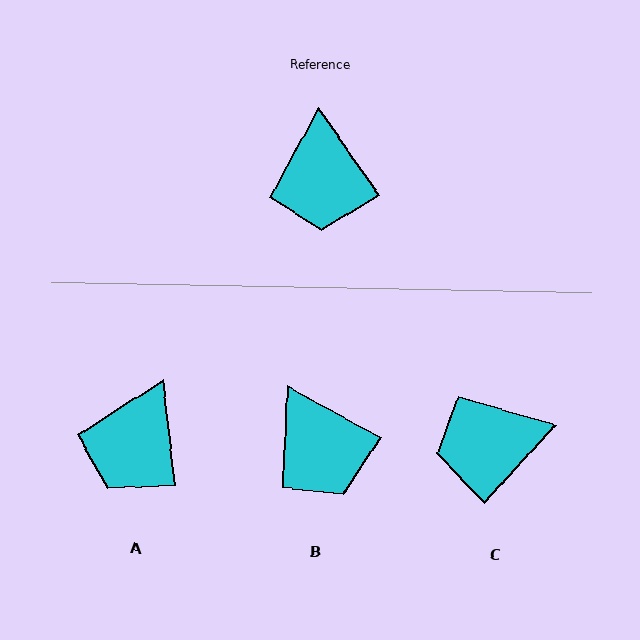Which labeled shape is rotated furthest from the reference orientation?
C, about 78 degrees away.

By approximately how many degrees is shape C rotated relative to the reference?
Approximately 78 degrees clockwise.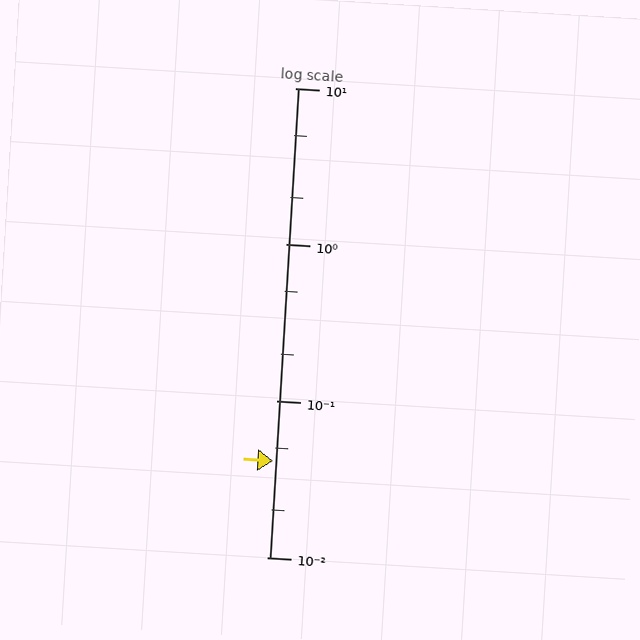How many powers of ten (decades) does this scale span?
The scale spans 3 decades, from 0.01 to 10.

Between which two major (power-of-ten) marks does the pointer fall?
The pointer is between 0.01 and 0.1.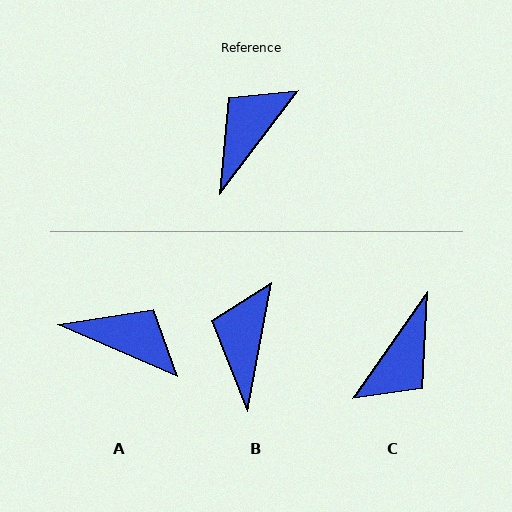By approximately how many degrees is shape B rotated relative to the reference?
Approximately 27 degrees counter-clockwise.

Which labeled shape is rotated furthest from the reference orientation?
C, about 178 degrees away.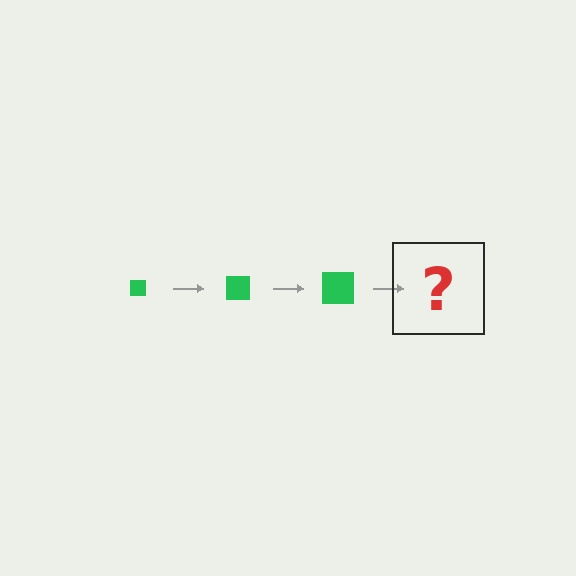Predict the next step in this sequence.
The next step is a green square, larger than the previous one.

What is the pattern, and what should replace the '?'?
The pattern is that the square gets progressively larger each step. The '?' should be a green square, larger than the previous one.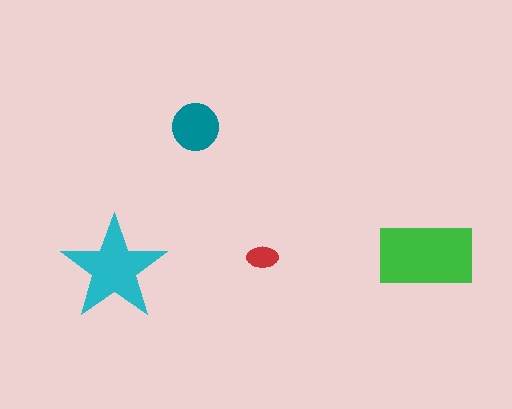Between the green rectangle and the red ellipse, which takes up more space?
The green rectangle.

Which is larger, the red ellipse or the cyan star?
The cyan star.